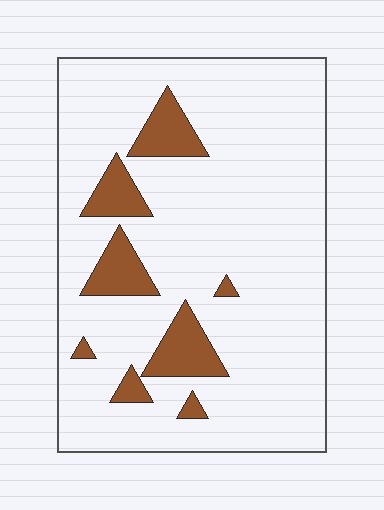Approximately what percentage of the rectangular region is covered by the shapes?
Approximately 15%.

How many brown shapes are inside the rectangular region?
8.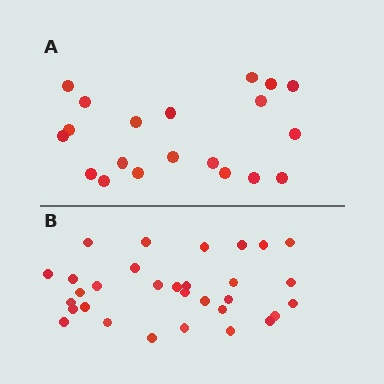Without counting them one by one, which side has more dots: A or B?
Region B (the bottom region) has more dots.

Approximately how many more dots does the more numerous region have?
Region B has roughly 12 or so more dots than region A.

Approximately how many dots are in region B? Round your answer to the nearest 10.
About 30 dots. (The exact count is 31, which rounds to 30.)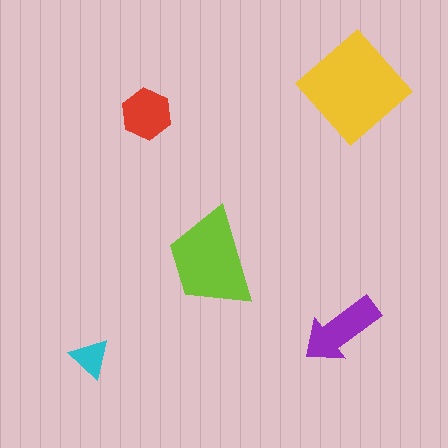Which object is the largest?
The yellow diamond.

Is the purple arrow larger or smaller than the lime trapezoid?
Smaller.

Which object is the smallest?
The cyan triangle.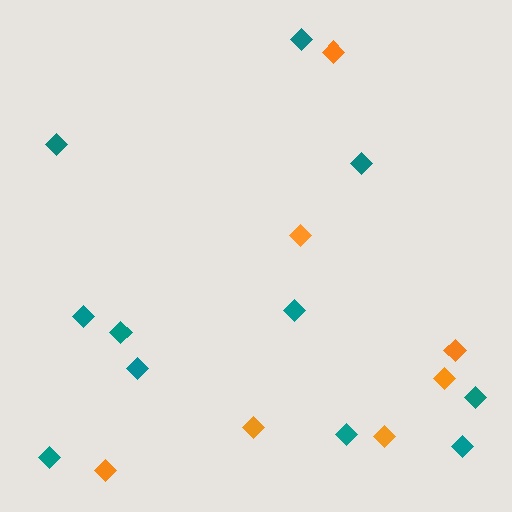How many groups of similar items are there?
There are 2 groups: one group of teal diamonds (11) and one group of orange diamonds (7).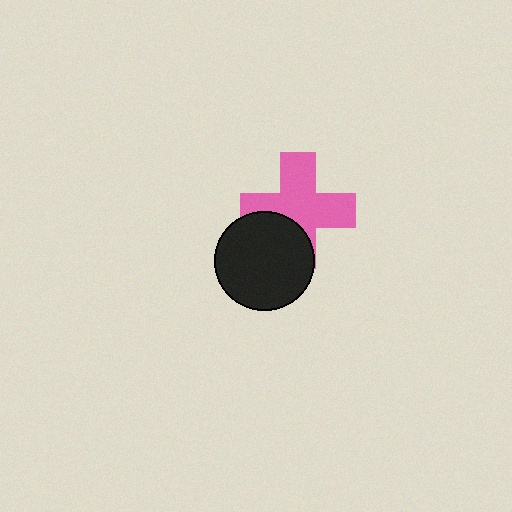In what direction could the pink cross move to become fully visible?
The pink cross could move up. That would shift it out from behind the black circle entirely.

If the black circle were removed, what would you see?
You would see the complete pink cross.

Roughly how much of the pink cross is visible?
Most of it is visible (roughly 69%).